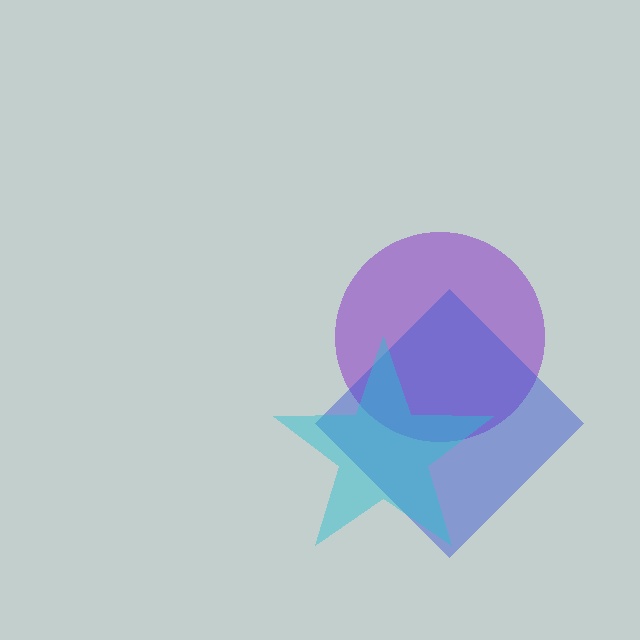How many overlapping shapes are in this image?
There are 3 overlapping shapes in the image.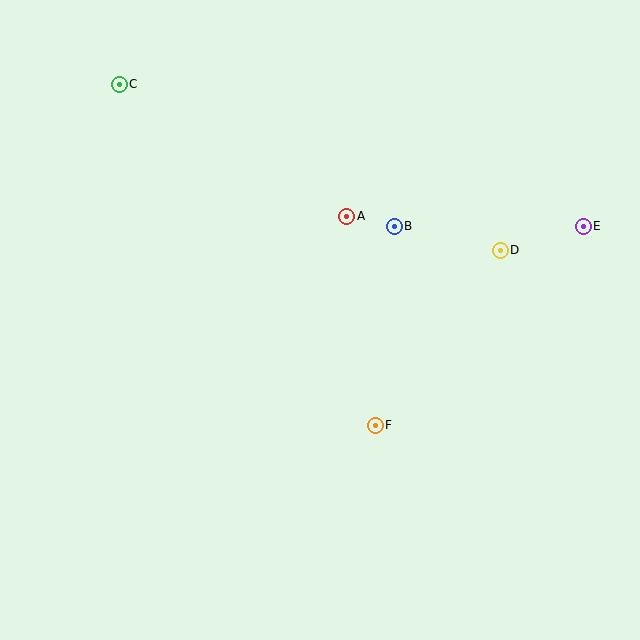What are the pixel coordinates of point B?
Point B is at (394, 226).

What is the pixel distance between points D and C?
The distance between D and C is 415 pixels.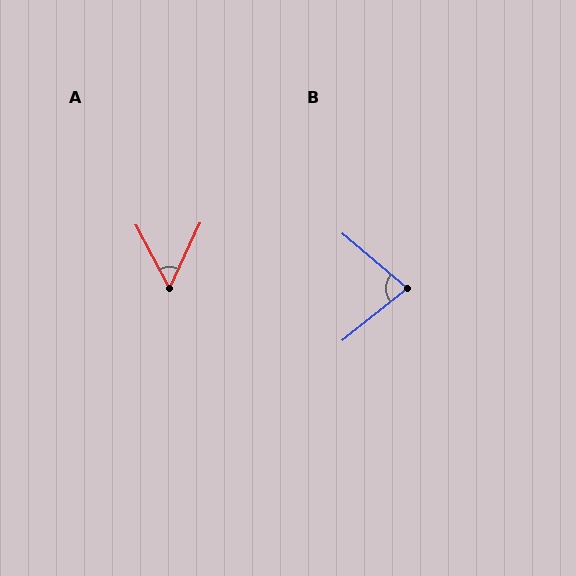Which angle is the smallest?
A, at approximately 53 degrees.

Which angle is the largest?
B, at approximately 79 degrees.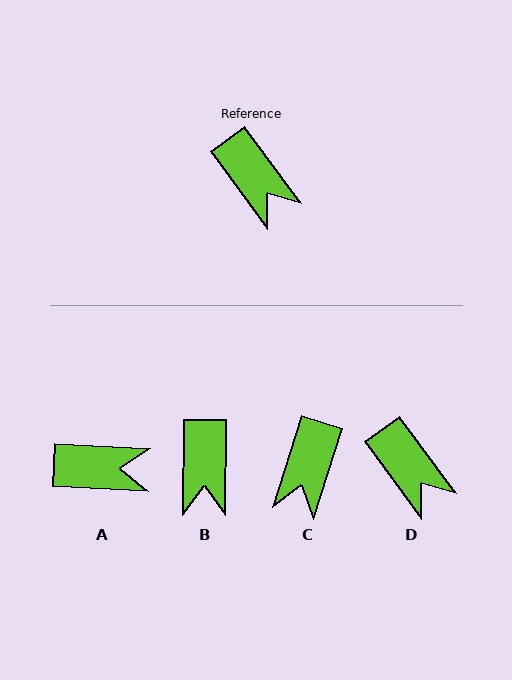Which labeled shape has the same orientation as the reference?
D.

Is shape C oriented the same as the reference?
No, it is off by about 54 degrees.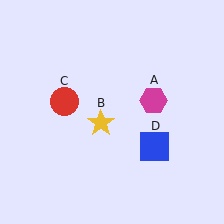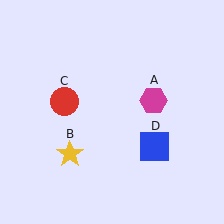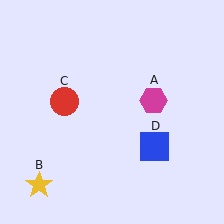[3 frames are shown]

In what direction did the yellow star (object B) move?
The yellow star (object B) moved down and to the left.